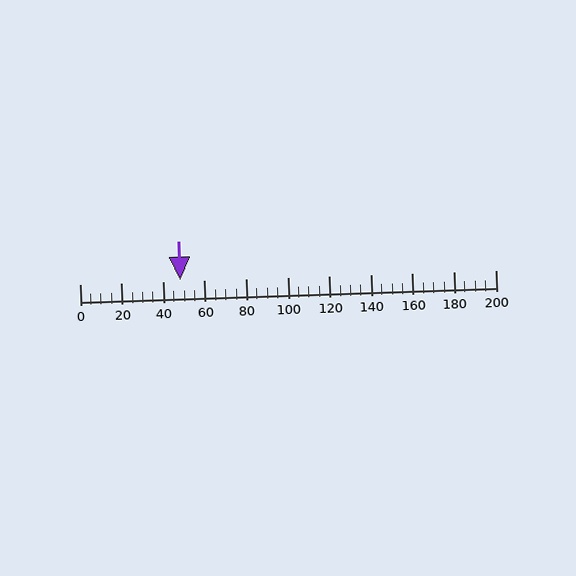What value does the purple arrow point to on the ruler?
The purple arrow points to approximately 48.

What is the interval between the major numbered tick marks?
The major tick marks are spaced 20 units apart.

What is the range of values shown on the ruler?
The ruler shows values from 0 to 200.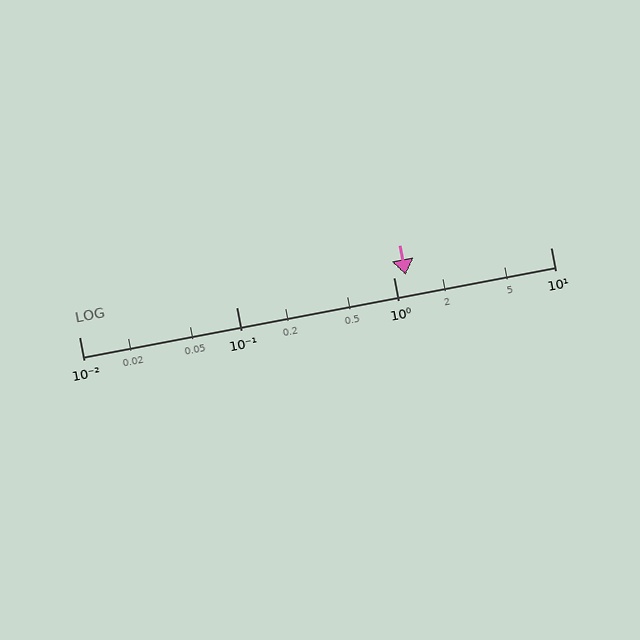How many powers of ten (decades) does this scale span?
The scale spans 3 decades, from 0.01 to 10.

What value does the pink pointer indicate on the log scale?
The pointer indicates approximately 1.2.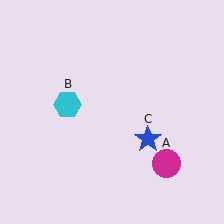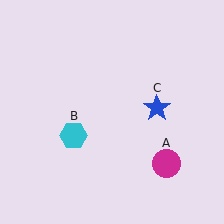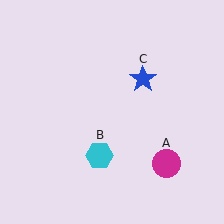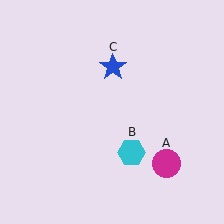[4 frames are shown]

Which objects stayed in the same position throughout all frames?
Magenta circle (object A) remained stationary.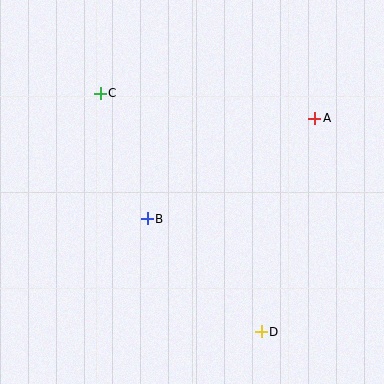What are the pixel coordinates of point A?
Point A is at (315, 118).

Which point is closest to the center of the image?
Point B at (147, 219) is closest to the center.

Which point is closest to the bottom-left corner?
Point B is closest to the bottom-left corner.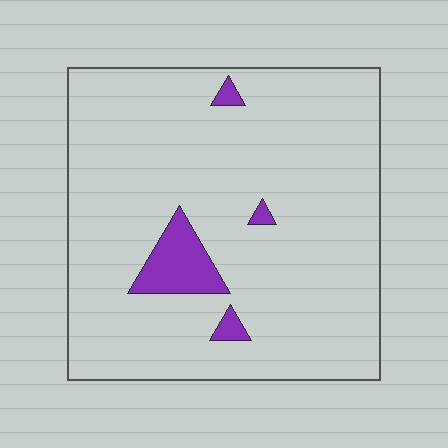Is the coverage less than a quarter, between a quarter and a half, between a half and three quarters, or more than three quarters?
Less than a quarter.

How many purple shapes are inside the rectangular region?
4.